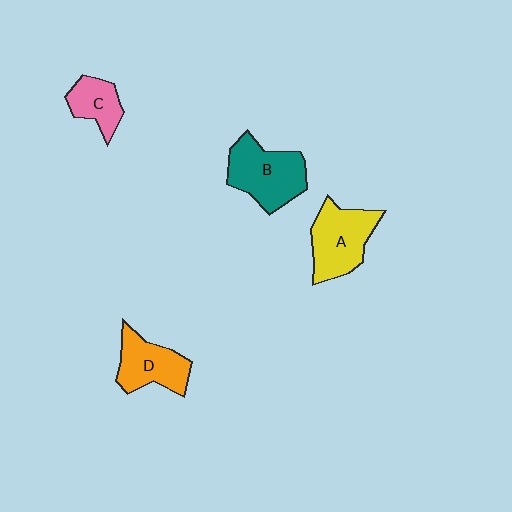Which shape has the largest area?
Shape B (teal).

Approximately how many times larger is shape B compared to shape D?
Approximately 1.3 times.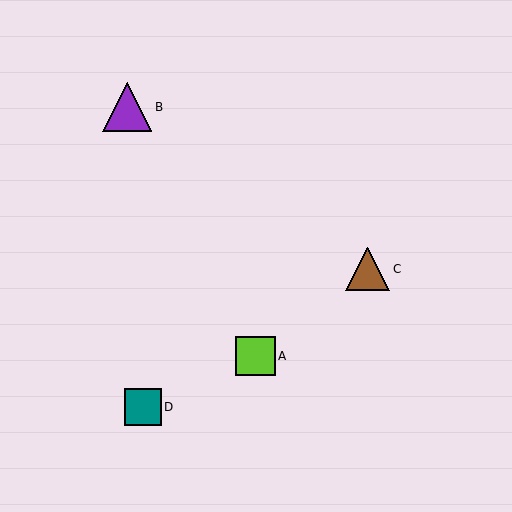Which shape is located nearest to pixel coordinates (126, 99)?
The purple triangle (labeled B) at (127, 107) is nearest to that location.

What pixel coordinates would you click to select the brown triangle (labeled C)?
Click at (368, 269) to select the brown triangle C.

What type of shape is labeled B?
Shape B is a purple triangle.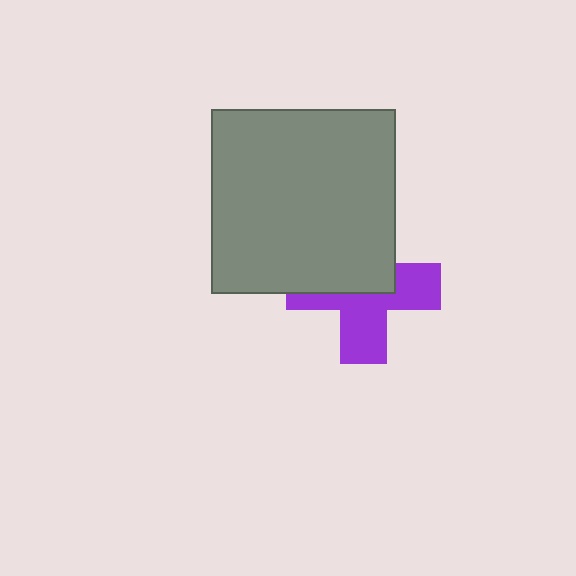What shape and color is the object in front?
The object in front is a gray square.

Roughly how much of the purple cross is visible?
About half of it is visible (roughly 52%).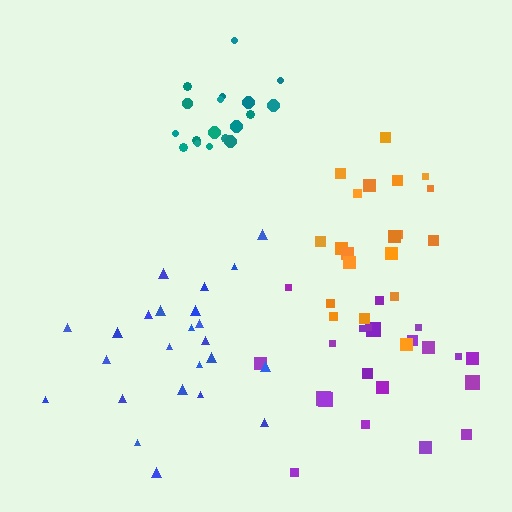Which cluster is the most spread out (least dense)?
Purple.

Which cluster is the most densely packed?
Teal.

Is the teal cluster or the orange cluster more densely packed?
Teal.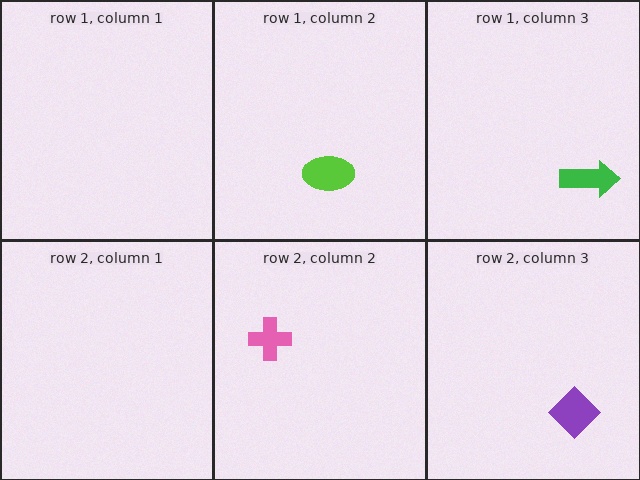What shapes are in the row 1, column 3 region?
The green arrow.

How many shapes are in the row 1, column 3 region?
1.